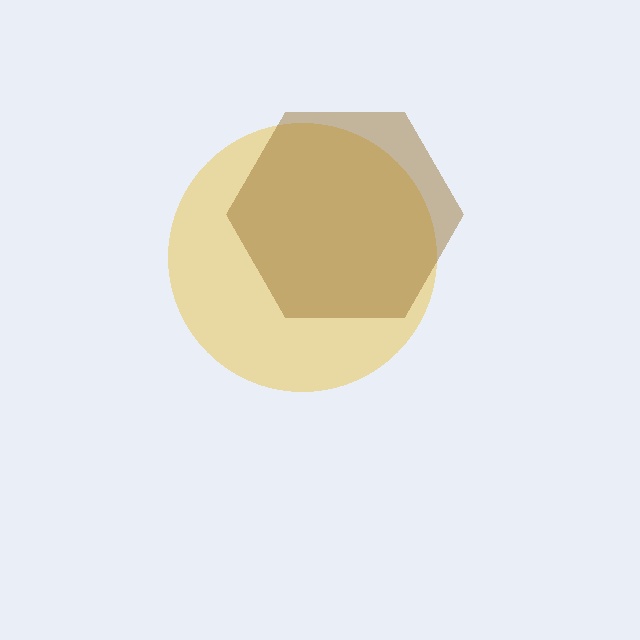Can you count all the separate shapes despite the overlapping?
Yes, there are 2 separate shapes.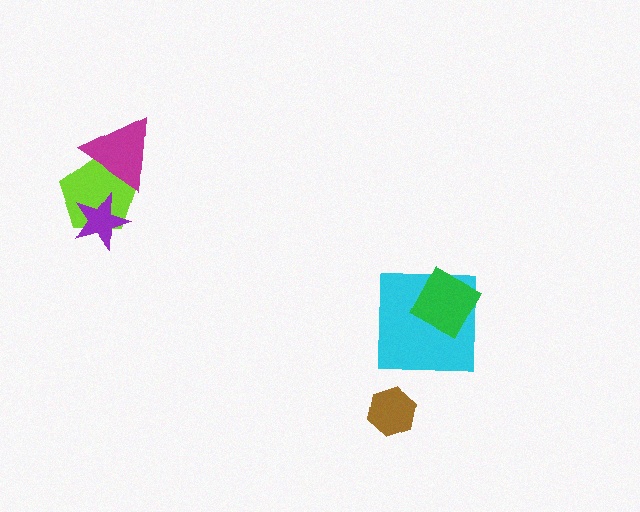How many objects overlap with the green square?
1 object overlaps with the green square.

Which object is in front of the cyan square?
The green square is in front of the cyan square.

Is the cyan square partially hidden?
Yes, it is partially covered by another shape.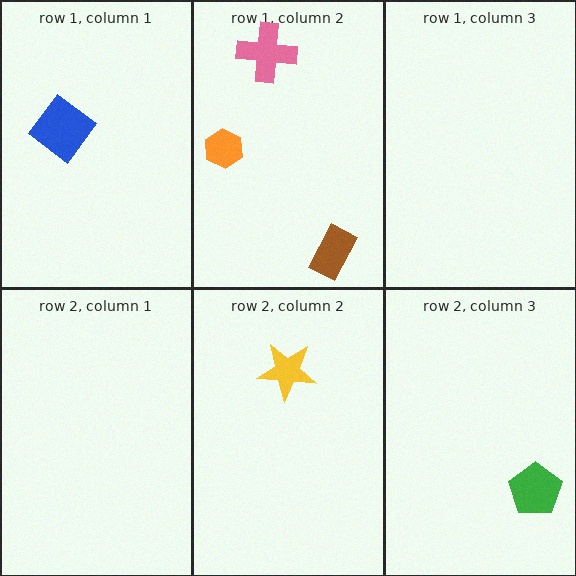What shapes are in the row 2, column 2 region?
The yellow star.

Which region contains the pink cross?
The row 1, column 2 region.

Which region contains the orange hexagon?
The row 1, column 2 region.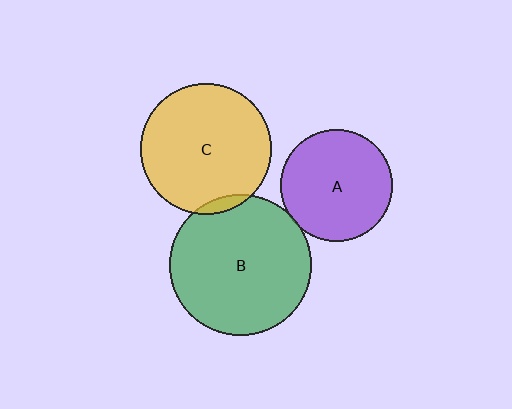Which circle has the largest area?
Circle B (green).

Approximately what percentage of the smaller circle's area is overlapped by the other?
Approximately 5%.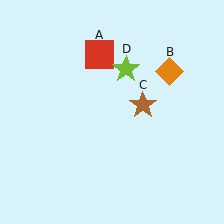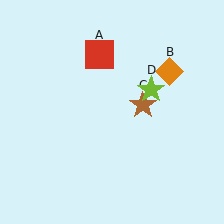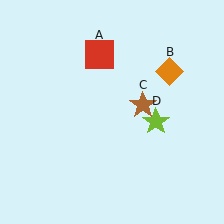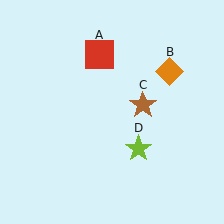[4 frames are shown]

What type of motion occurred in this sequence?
The lime star (object D) rotated clockwise around the center of the scene.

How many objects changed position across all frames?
1 object changed position: lime star (object D).